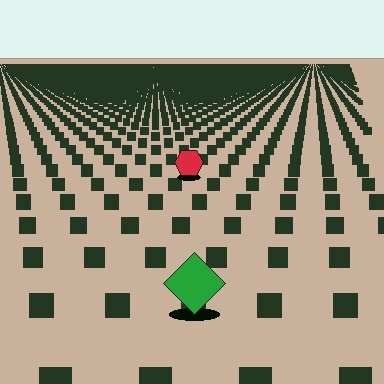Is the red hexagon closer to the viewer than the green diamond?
No. The green diamond is closer — you can tell from the texture gradient: the ground texture is coarser near it.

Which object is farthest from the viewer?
The red hexagon is farthest from the viewer. It appears smaller and the ground texture around it is denser.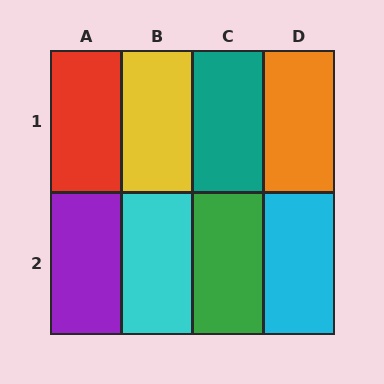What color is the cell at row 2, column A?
Purple.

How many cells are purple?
1 cell is purple.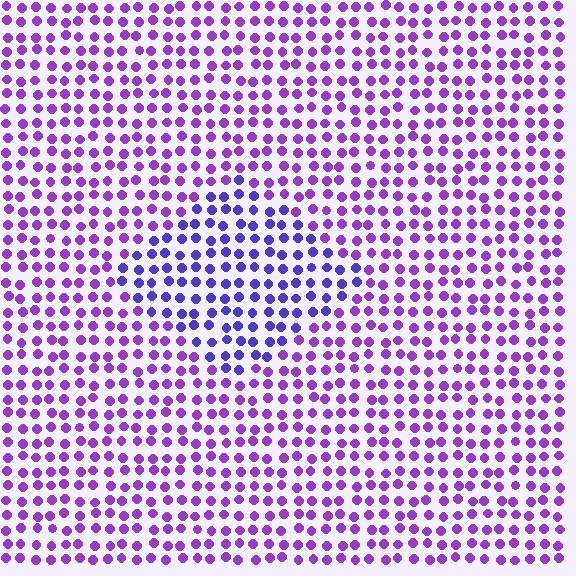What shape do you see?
I see a diamond.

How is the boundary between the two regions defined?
The boundary is defined purely by a slight shift in hue (about 34 degrees). Spacing, size, and orientation are identical on both sides.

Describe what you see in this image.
The image is filled with small purple elements in a uniform arrangement. A diamond-shaped region is visible where the elements are tinted to a slightly different hue, forming a subtle color boundary.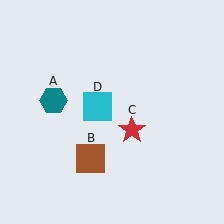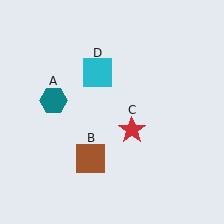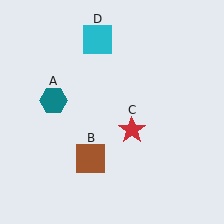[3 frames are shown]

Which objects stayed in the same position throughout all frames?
Teal hexagon (object A) and brown square (object B) and red star (object C) remained stationary.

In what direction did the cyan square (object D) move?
The cyan square (object D) moved up.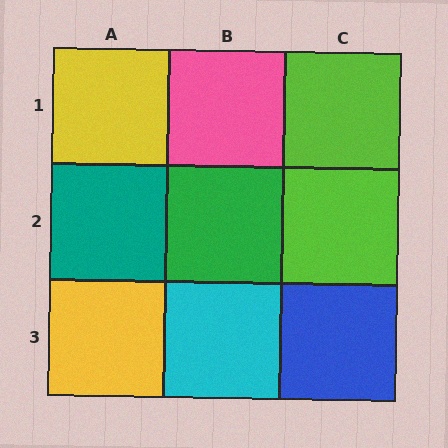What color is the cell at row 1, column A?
Yellow.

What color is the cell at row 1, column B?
Pink.